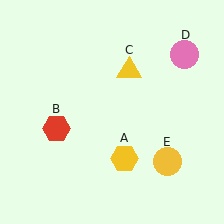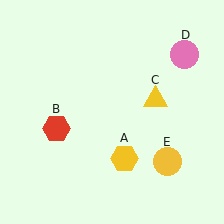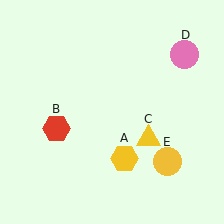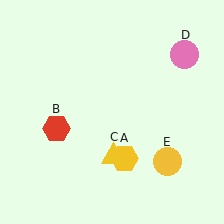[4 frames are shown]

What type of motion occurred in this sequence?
The yellow triangle (object C) rotated clockwise around the center of the scene.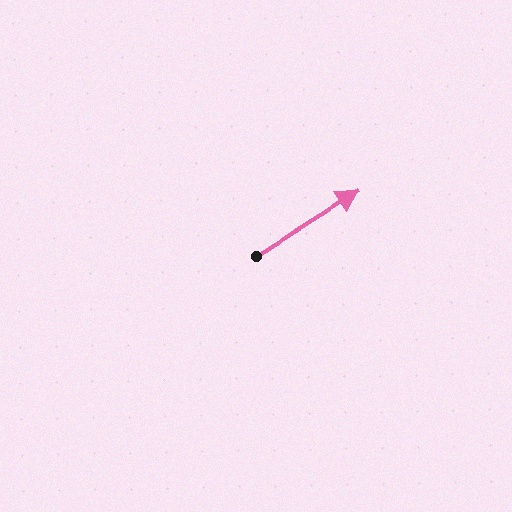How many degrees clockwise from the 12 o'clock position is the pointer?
Approximately 58 degrees.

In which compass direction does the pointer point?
Northeast.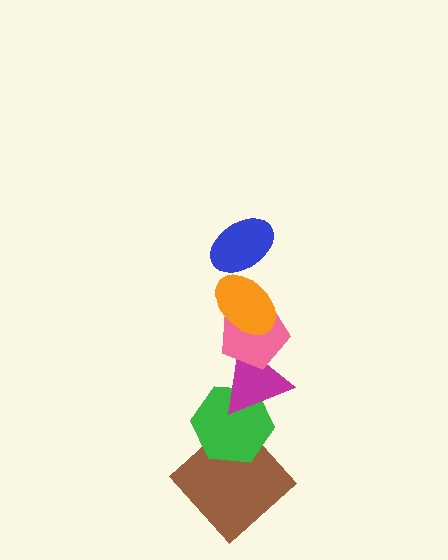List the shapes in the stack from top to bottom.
From top to bottom: the blue ellipse, the orange ellipse, the pink pentagon, the magenta triangle, the green hexagon, the brown diamond.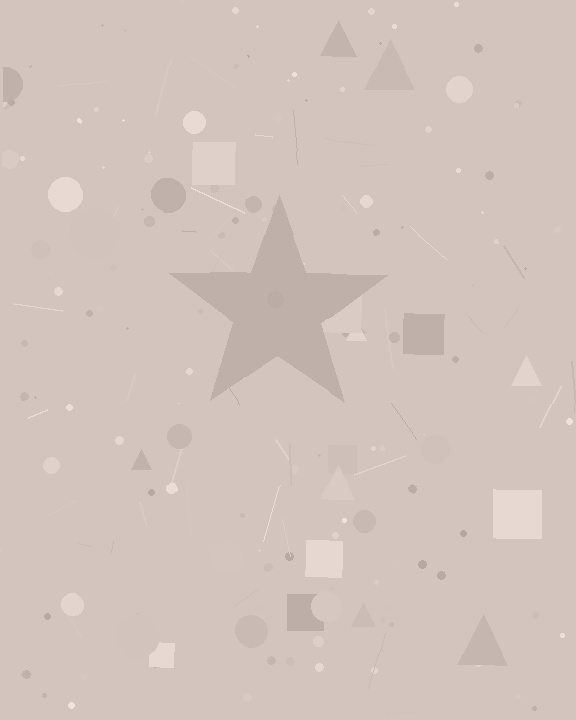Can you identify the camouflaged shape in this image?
The camouflaged shape is a star.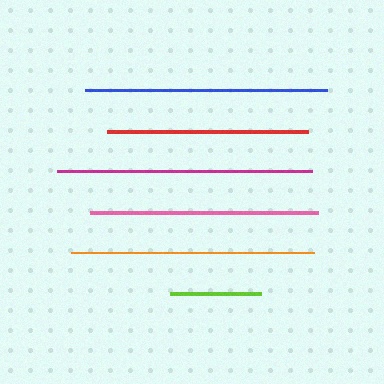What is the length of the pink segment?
The pink segment is approximately 229 pixels long.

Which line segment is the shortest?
The lime line is the shortest at approximately 91 pixels.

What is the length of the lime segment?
The lime segment is approximately 91 pixels long.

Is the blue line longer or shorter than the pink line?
The blue line is longer than the pink line.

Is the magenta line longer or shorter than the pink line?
The magenta line is longer than the pink line.